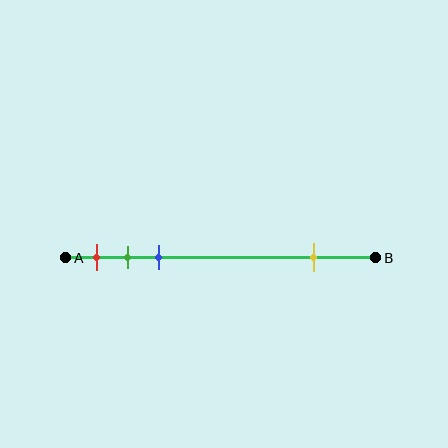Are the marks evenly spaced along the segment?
No, the marks are not evenly spaced.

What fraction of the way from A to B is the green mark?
The green mark is approximately 20% (0.2) of the way from A to B.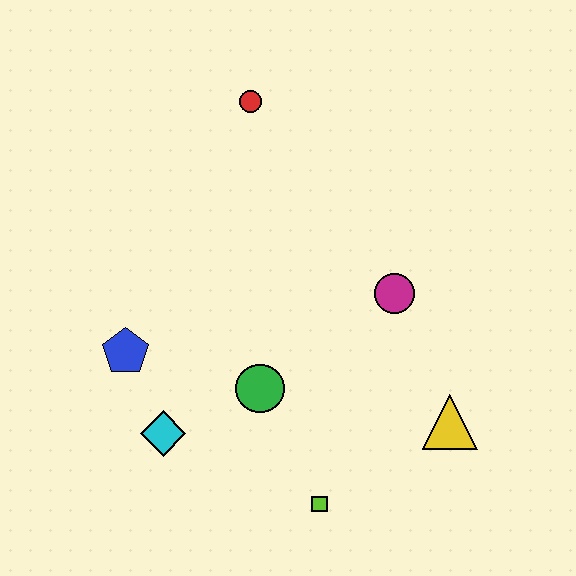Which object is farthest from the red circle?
The lime square is farthest from the red circle.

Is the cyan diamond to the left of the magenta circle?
Yes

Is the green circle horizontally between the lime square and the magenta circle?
No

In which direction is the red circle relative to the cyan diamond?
The red circle is above the cyan diamond.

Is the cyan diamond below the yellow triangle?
Yes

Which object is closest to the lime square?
The green circle is closest to the lime square.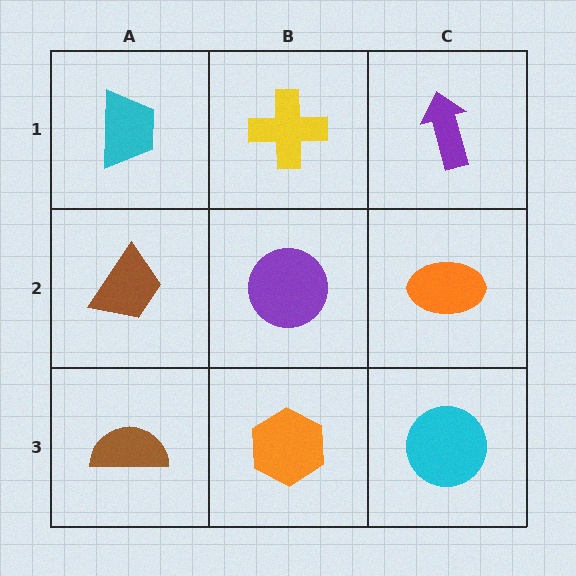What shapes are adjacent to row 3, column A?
A brown trapezoid (row 2, column A), an orange hexagon (row 3, column B).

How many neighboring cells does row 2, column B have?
4.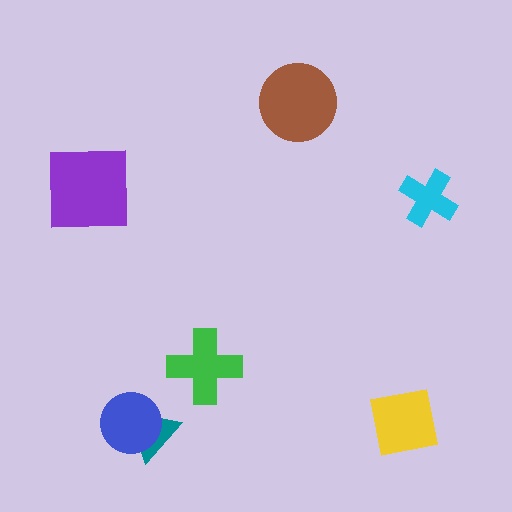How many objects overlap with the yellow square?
0 objects overlap with the yellow square.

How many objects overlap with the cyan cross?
0 objects overlap with the cyan cross.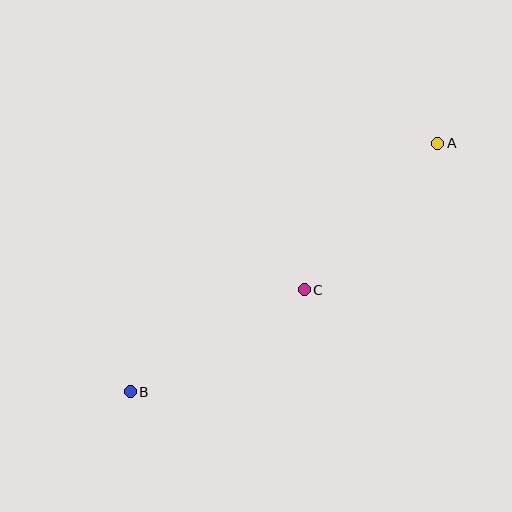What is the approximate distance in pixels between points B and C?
The distance between B and C is approximately 202 pixels.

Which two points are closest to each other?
Points A and C are closest to each other.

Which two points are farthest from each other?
Points A and B are farthest from each other.